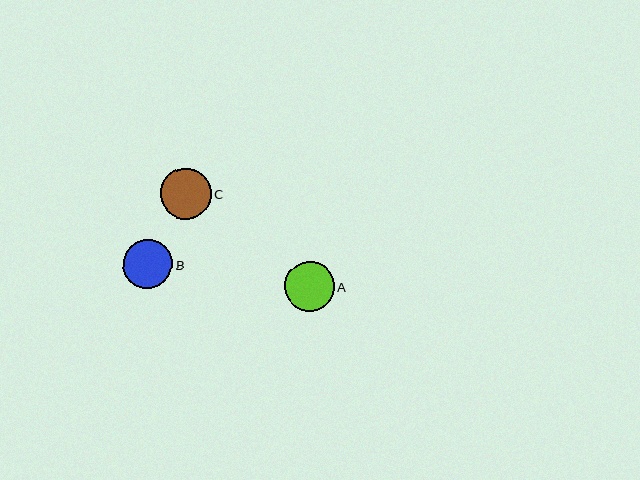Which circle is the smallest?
Circle B is the smallest with a size of approximately 49 pixels.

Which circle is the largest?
Circle C is the largest with a size of approximately 51 pixels.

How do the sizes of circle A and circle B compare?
Circle A and circle B are approximately the same size.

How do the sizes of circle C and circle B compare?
Circle C and circle B are approximately the same size.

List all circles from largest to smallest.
From largest to smallest: C, A, B.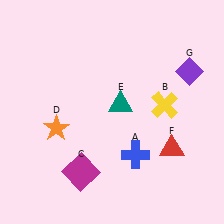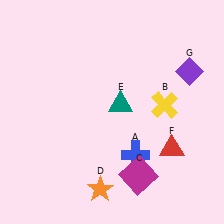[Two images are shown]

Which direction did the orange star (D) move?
The orange star (D) moved down.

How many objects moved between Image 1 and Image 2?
2 objects moved between the two images.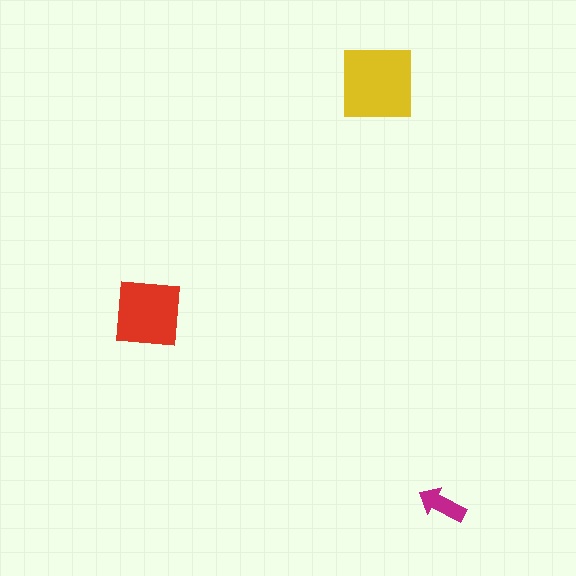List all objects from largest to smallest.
The yellow square, the red square, the magenta arrow.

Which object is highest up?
The yellow square is topmost.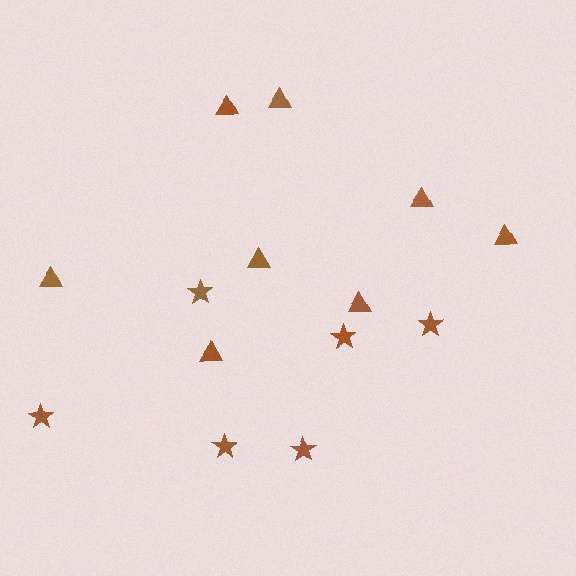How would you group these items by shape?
There are 2 groups: one group of stars (6) and one group of triangles (8).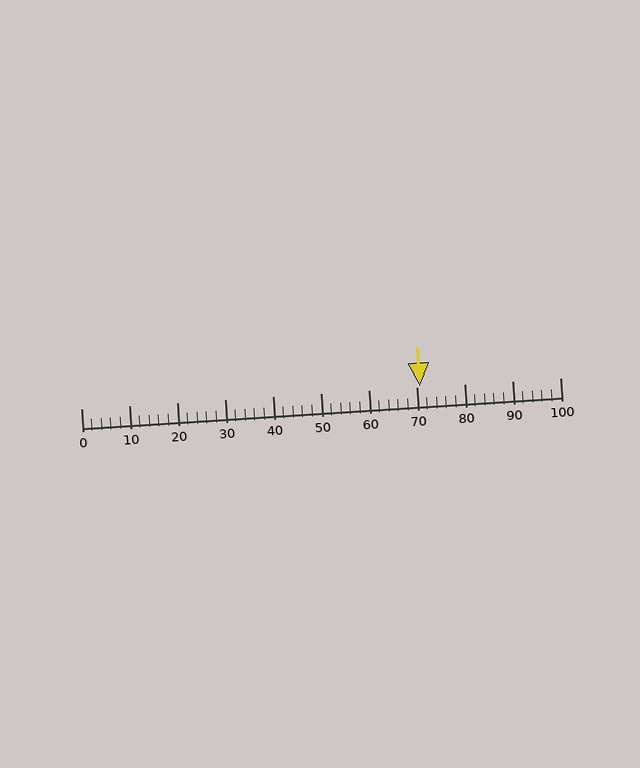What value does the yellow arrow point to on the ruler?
The yellow arrow points to approximately 71.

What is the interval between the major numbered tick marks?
The major tick marks are spaced 10 units apart.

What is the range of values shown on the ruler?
The ruler shows values from 0 to 100.